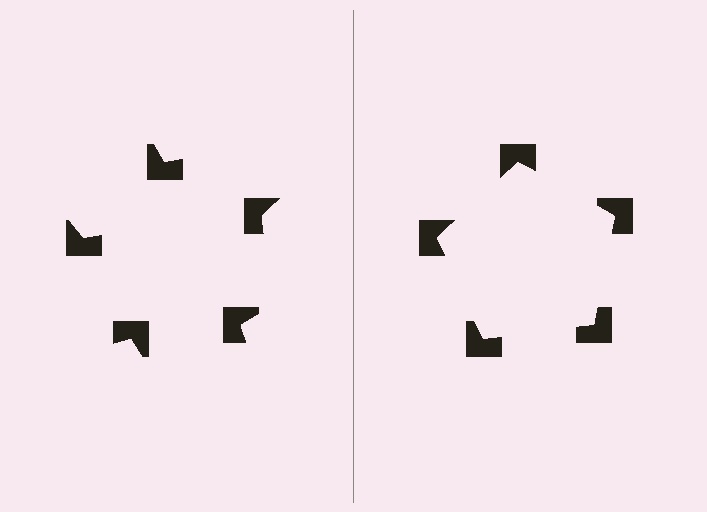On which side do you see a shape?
An illusory pentagon appears on the right side. On the left side the wedge cuts are rotated, so no coherent shape forms.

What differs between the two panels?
The notched squares are positioned identically on both sides; only the wedge orientations differ. On the right they align to a pentagon; on the left they are misaligned.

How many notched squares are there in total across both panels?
10 — 5 on each side.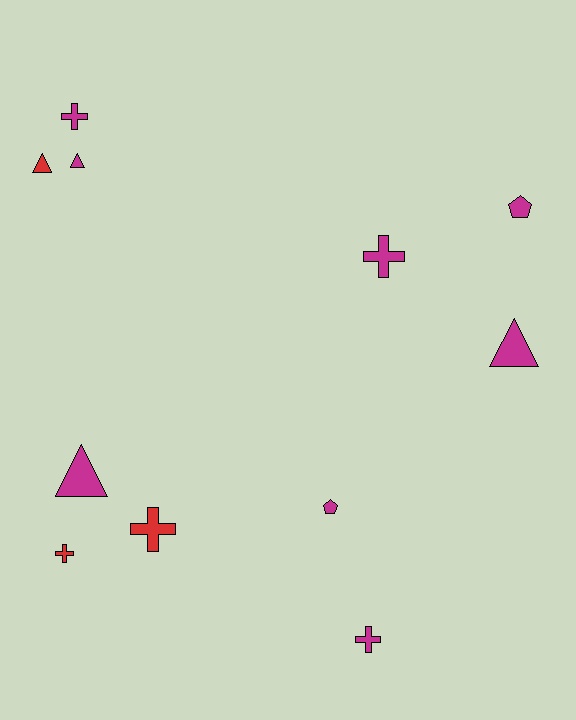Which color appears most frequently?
Magenta, with 8 objects.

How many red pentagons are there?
There are no red pentagons.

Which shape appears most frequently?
Cross, with 5 objects.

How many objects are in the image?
There are 11 objects.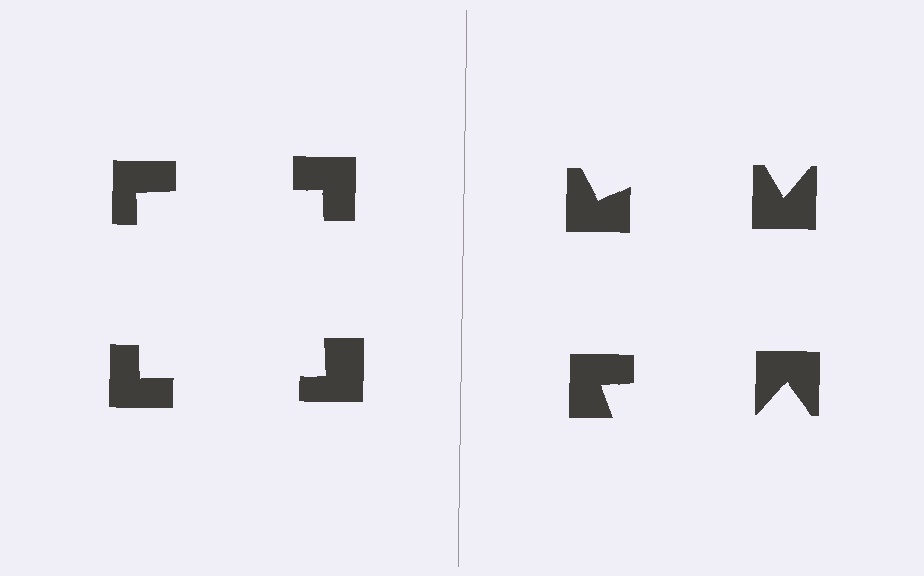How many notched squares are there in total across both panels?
8 — 4 on each side.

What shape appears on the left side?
An illusory square.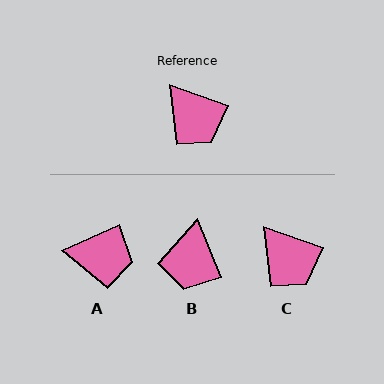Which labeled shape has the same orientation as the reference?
C.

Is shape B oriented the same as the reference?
No, it is off by about 48 degrees.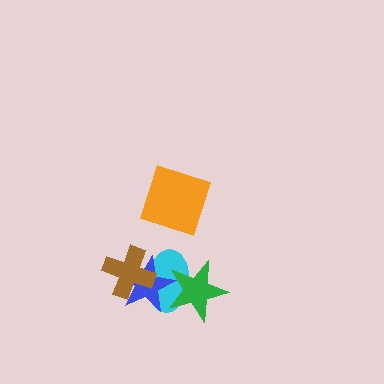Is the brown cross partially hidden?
No, no other shape covers it.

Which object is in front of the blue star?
The brown cross is in front of the blue star.